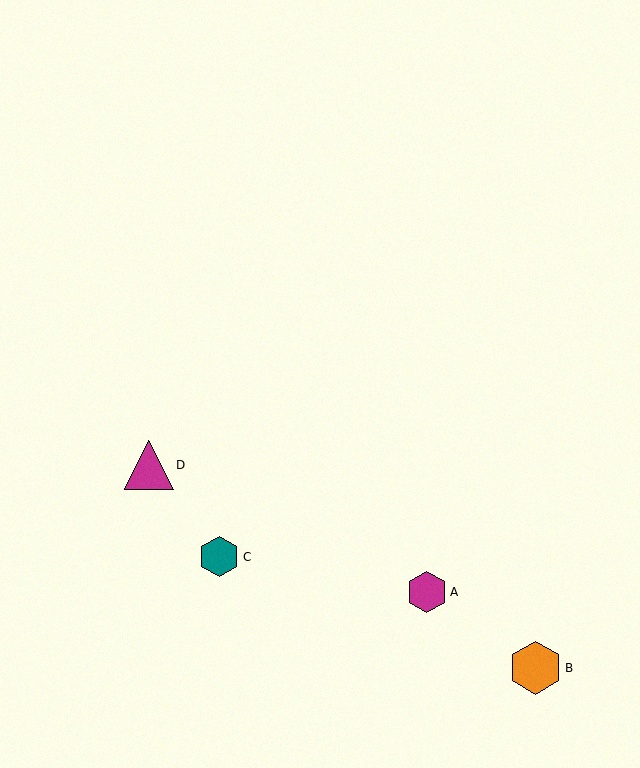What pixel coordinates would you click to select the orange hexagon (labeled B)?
Click at (536, 668) to select the orange hexagon B.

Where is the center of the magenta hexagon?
The center of the magenta hexagon is at (427, 592).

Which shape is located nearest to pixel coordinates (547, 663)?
The orange hexagon (labeled B) at (536, 668) is nearest to that location.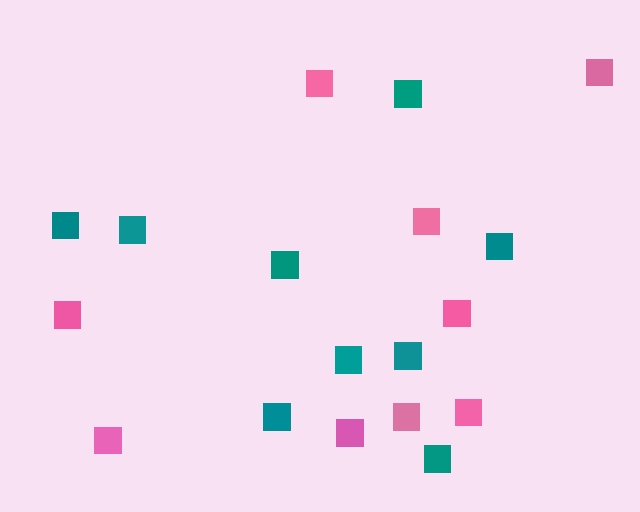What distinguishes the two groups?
There are 2 groups: one group of teal squares (9) and one group of pink squares (9).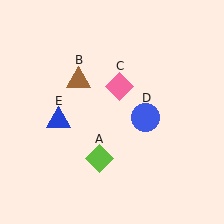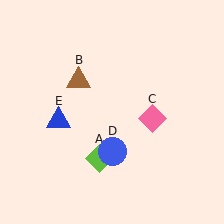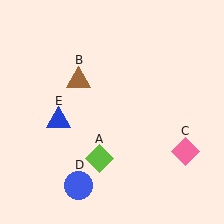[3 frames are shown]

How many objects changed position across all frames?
2 objects changed position: pink diamond (object C), blue circle (object D).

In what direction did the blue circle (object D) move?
The blue circle (object D) moved down and to the left.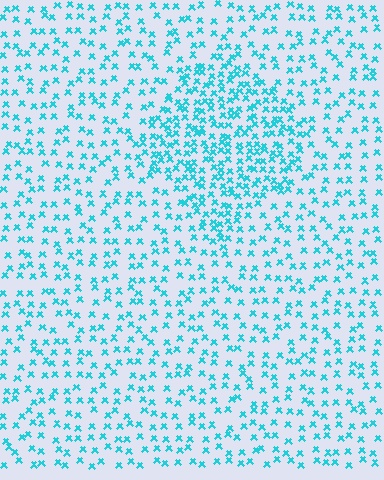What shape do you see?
I see a diamond.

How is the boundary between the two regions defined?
The boundary is defined by a change in element density (approximately 2.0x ratio). All elements are the same color, size, and shape.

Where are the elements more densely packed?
The elements are more densely packed inside the diamond boundary.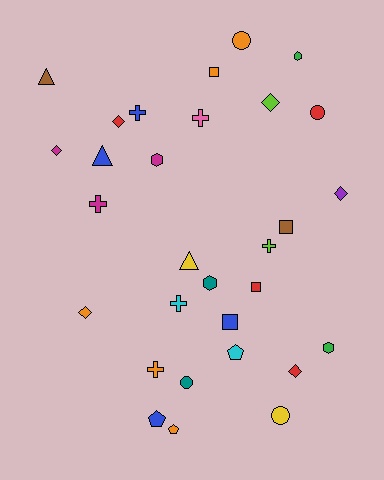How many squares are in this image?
There are 4 squares.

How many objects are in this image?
There are 30 objects.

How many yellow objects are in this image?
There are 2 yellow objects.